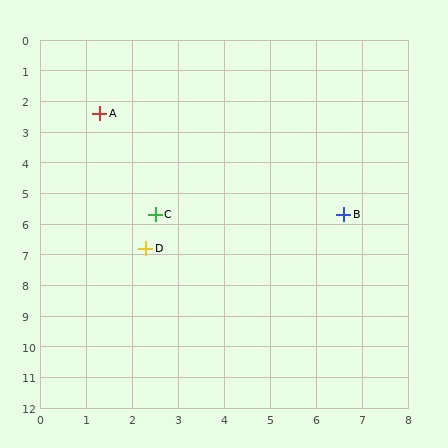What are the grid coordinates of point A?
Point A is at approximately (1.3, 2.4).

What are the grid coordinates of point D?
Point D is at approximately (2.3, 6.8).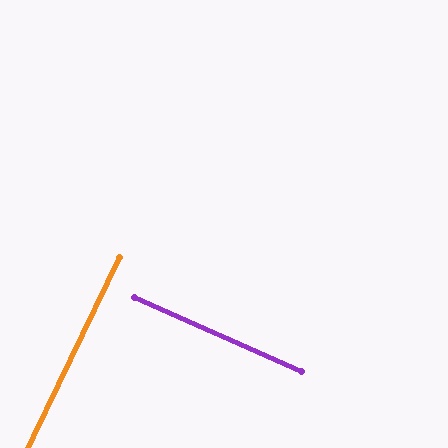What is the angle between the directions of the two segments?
Approximately 88 degrees.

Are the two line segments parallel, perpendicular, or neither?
Perpendicular — they meet at approximately 88°.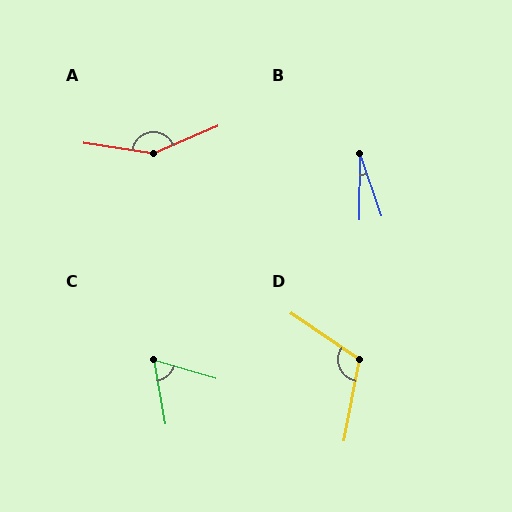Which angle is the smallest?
B, at approximately 20 degrees.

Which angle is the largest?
A, at approximately 148 degrees.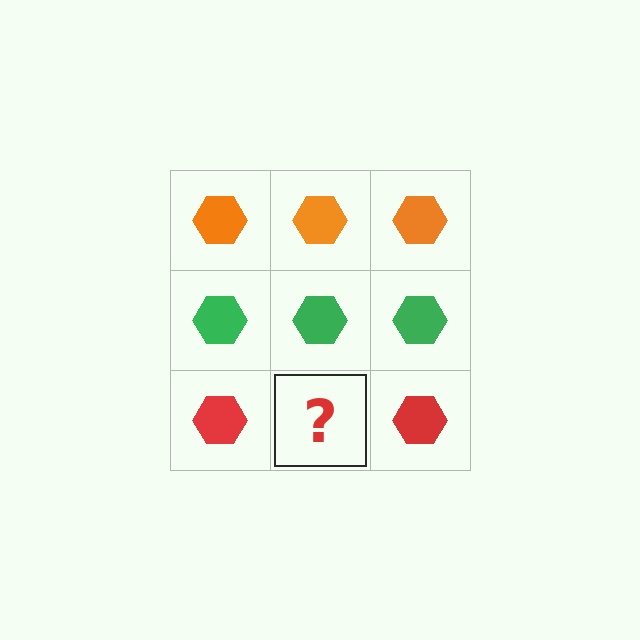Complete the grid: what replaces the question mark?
The question mark should be replaced with a red hexagon.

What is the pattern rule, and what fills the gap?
The rule is that each row has a consistent color. The gap should be filled with a red hexagon.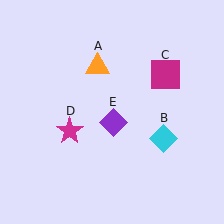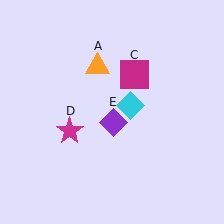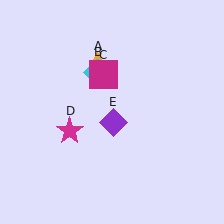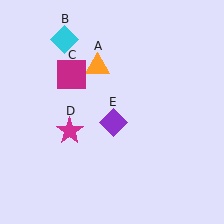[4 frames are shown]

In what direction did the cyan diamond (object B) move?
The cyan diamond (object B) moved up and to the left.